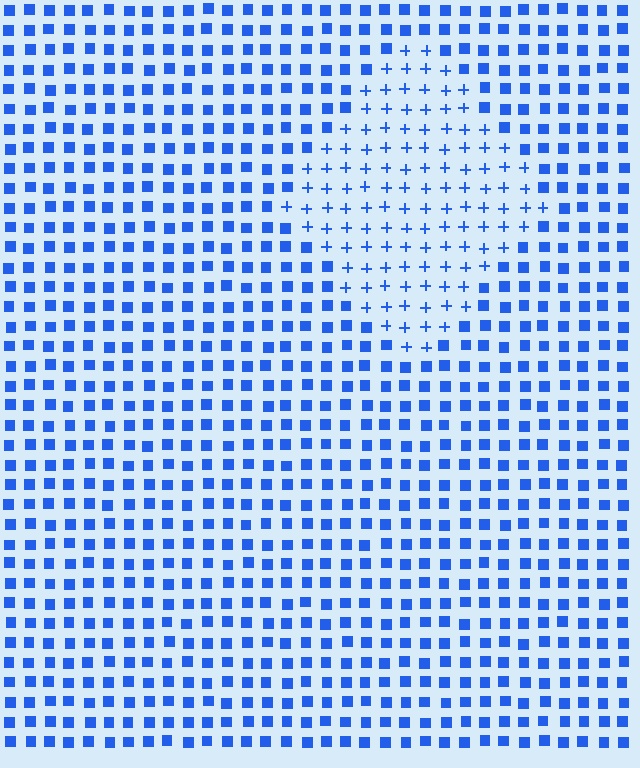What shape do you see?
I see a diamond.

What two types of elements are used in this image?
The image uses plus signs inside the diamond region and squares outside it.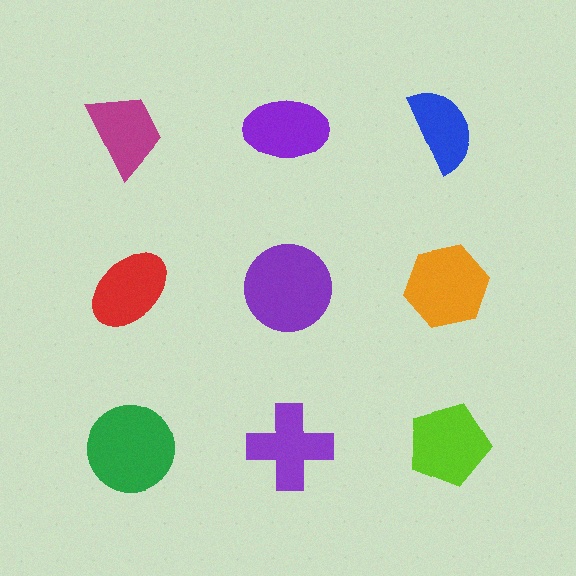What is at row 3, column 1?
A green circle.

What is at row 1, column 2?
A purple ellipse.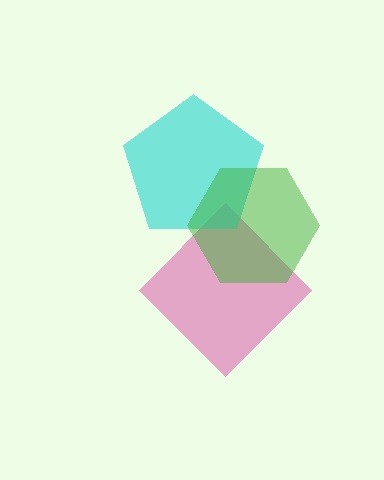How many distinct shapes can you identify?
There are 3 distinct shapes: a magenta diamond, a cyan pentagon, a green hexagon.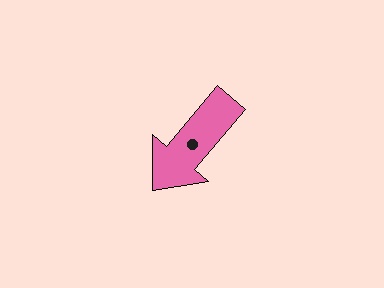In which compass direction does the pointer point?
Southwest.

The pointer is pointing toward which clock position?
Roughly 7 o'clock.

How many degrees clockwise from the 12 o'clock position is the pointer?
Approximately 220 degrees.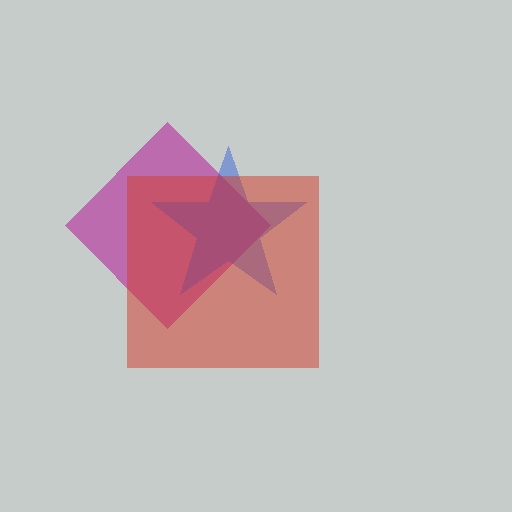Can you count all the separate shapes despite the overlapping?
Yes, there are 3 separate shapes.